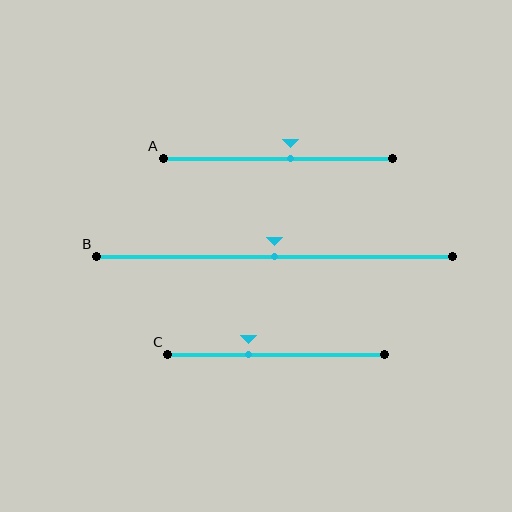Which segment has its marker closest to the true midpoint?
Segment B has its marker closest to the true midpoint.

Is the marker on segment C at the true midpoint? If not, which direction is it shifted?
No, the marker on segment C is shifted to the left by about 13% of the segment length.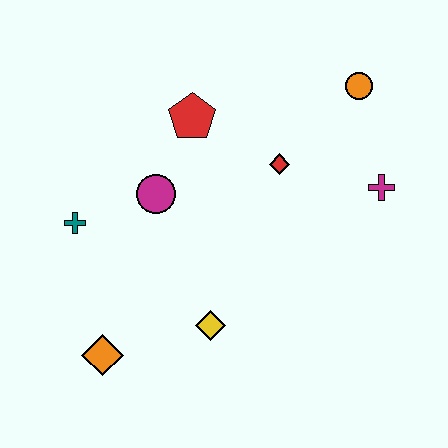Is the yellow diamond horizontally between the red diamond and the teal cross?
Yes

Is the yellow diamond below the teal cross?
Yes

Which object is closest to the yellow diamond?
The orange diamond is closest to the yellow diamond.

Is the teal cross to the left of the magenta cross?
Yes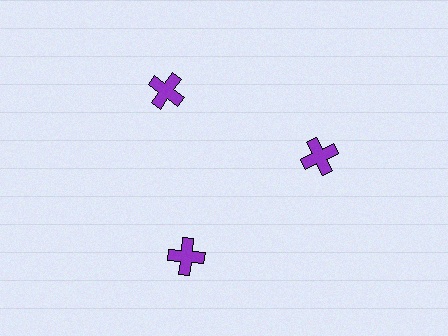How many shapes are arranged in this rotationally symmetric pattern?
There are 3 shapes, arranged in 3 groups of 1.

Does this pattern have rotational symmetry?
Yes, this pattern has 3-fold rotational symmetry. It looks the same after rotating 120 degrees around the center.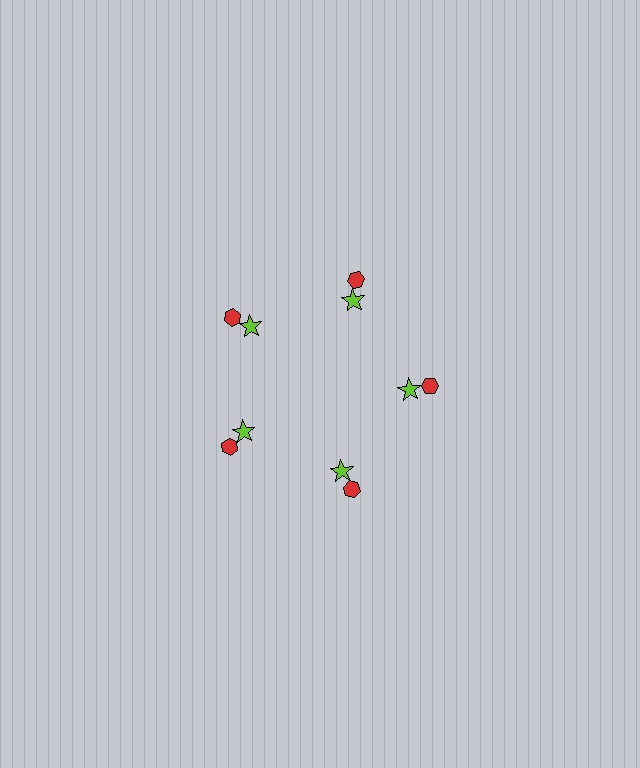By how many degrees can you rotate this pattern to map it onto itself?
The pattern maps onto itself every 72 degrees of rotation.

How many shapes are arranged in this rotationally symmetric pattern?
There are 10 shapes, arranged in 5 groups of 2.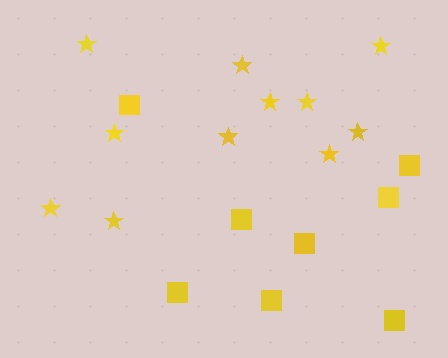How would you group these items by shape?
There are 2 groups: one group of squares (8) and one group of stars (11).